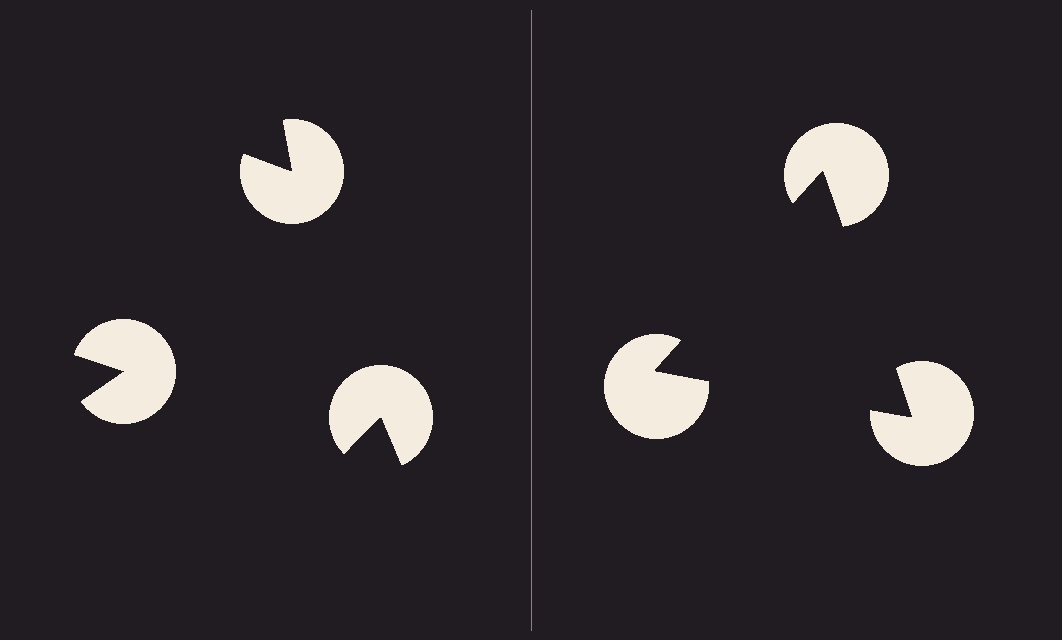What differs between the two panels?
The pac-man discs are positioned identically on both sides; only the wedge orientations differ. On the right they align to a triangle; on the left they are misaligned.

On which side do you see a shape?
An illusory triangle appears on the right side. On the left side the wedge cuts are rotated, so no coherent shape forms.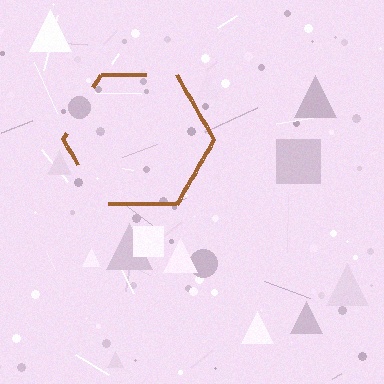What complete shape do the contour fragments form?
The contour fragments form a hexagon.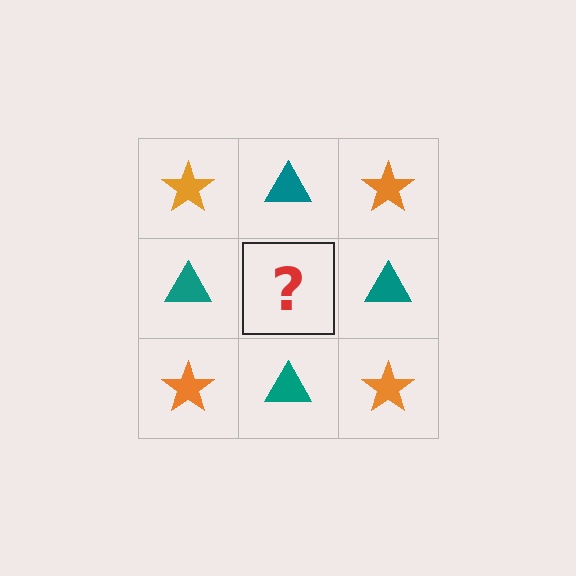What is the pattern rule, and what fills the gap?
The rule is that it alternates orange star and teal triangle in a checkerboard pattern. The gap should be filled with an orange star.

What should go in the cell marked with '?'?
The missing cell should contain an orange star.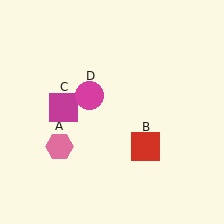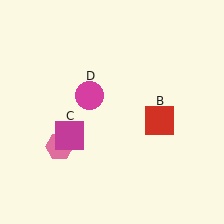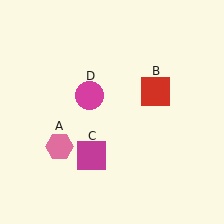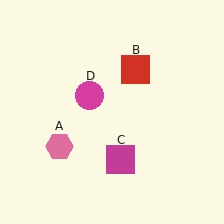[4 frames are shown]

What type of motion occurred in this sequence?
The red square (object B), magenta square (object C) rotated counterclockwise around the center of the scene.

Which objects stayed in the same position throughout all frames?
Pink hexagon (object A) and magenta circle (object D) remained stationary.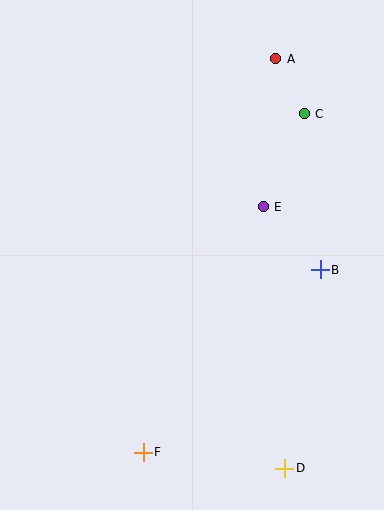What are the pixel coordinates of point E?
Point E is at (263, 207).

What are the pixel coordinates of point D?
Point D is at (285, 468).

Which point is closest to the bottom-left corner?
Point F is closest to the bottom-left corner.